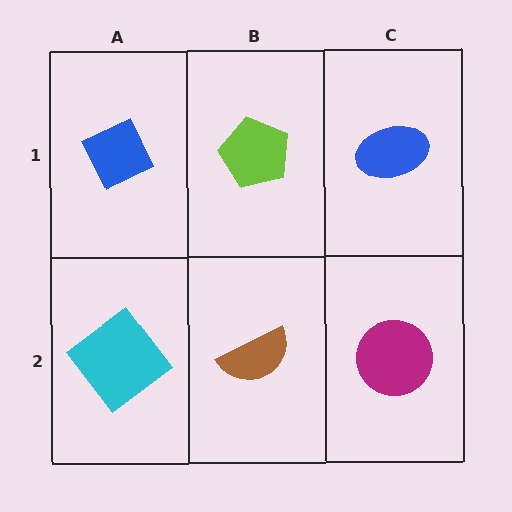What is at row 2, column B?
A brown semicircle.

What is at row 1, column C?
A blue ellipse.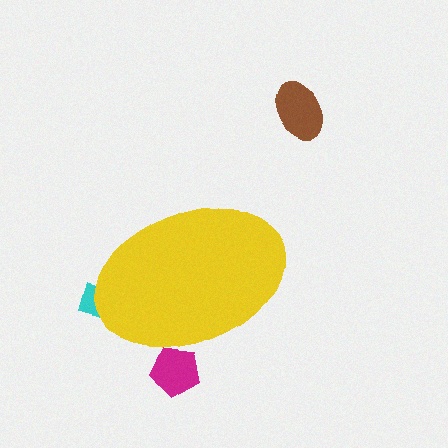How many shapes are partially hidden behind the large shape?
2 shapes are partially hidden.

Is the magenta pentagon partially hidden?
Yes, the magenta pentagon is partially hidden behind the yellow ellipse.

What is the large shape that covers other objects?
A yellow ellipse.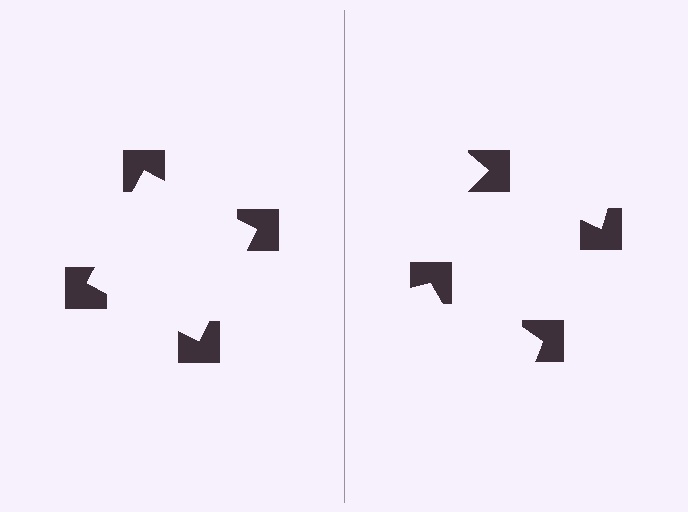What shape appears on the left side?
An illusory square.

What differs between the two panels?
The notched squares are positioned identically on both sides; only the wedge orientations differ. On the left they align to a square; on the right they are misaligned.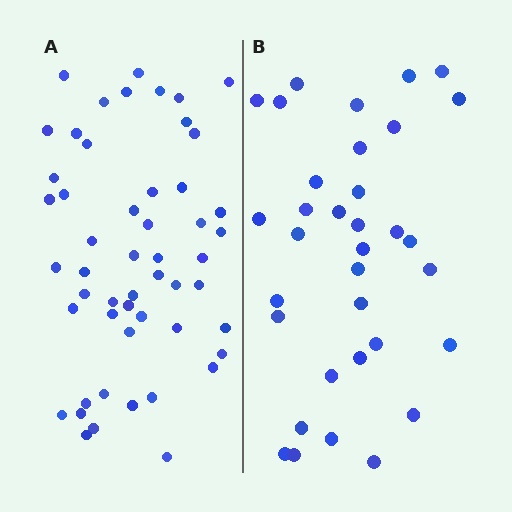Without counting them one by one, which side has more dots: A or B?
Region A (the left region) has more dots.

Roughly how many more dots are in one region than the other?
Region A has approximately 20 more dots than region B.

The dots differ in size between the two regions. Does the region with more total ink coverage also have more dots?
No. Region B has more total ink coverage because its dots are larger, but region A actually contains more individual dots. Total area can be misleading — the number of items is what matters here.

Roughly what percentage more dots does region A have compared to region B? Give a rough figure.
About 55% more.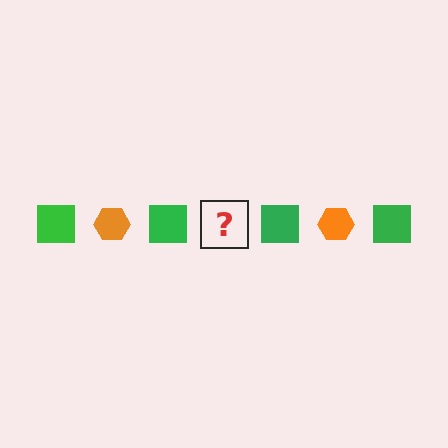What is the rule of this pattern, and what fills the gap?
The rule is that the pattern alternates between green square and orange hexagon. The gap should be filled with an orange hexagon.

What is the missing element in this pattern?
The missing element is an orange hexagon.